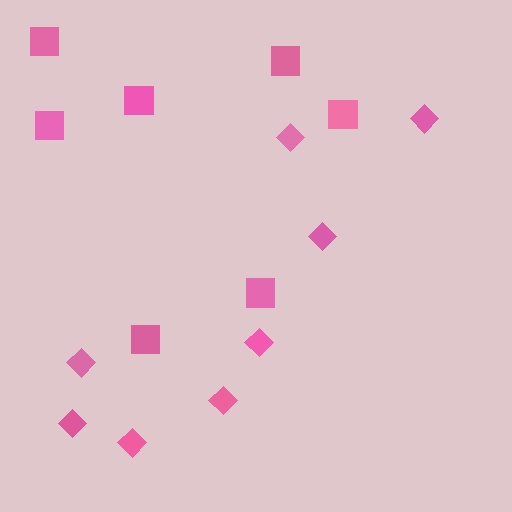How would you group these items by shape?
There are 2 groups: one group of diamonds (8) and one group of squares (7).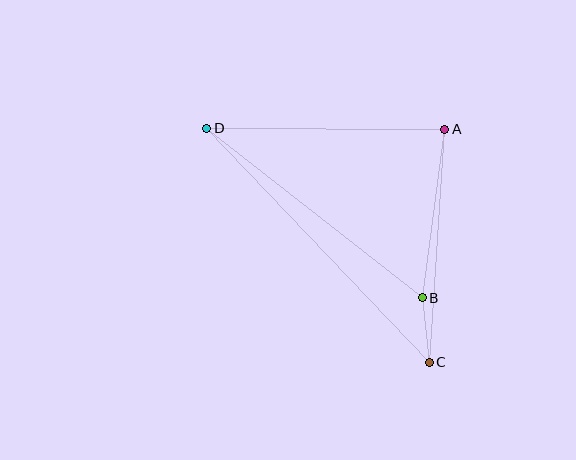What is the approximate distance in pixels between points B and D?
The distance between B and D is approximately 274 pixels.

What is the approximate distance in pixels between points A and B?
The distance between A and B is approximately 170 pixels.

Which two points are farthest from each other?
Points C and D are farthest from each other.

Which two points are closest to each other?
Points B and C are closest to each other.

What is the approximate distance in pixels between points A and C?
The distance between A and C is approximately 234 pixels.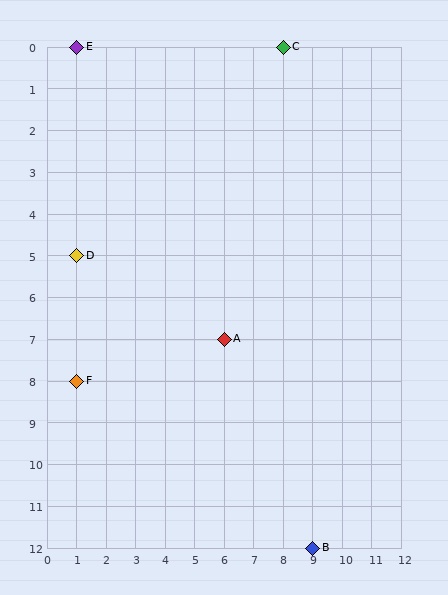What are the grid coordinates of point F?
Point F is at grid coordinates (1, 8).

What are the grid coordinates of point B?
Point B is at grid coordinates (9, 12).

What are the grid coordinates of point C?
Point C is at grid coordinates (8, 0).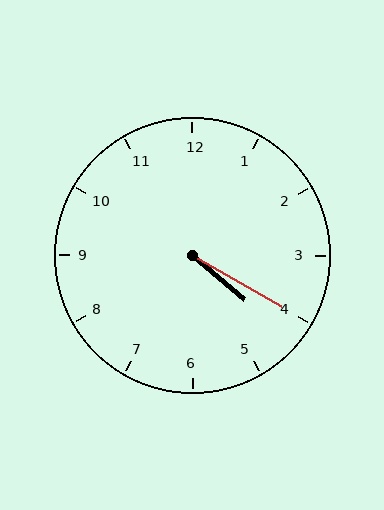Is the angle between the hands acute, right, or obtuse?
It is acute.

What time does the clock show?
4:20.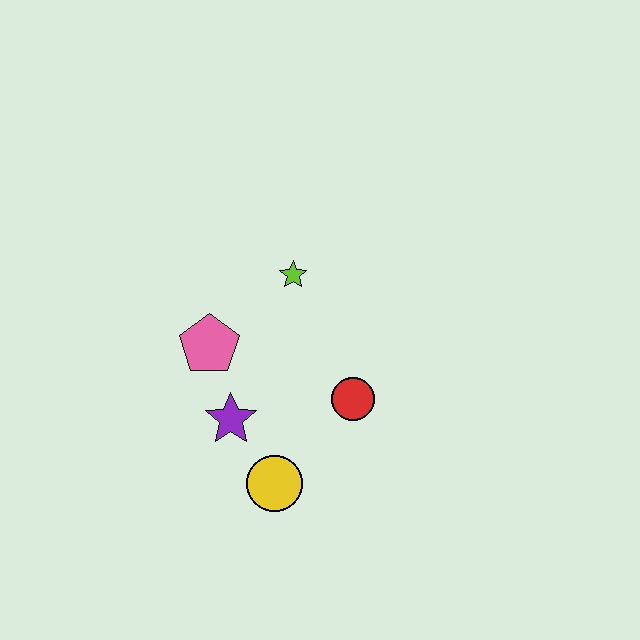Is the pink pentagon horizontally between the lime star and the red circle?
No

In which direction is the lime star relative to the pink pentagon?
The lime star is to the right of the pink pentagon.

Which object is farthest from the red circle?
The pink pentagon is farthest from the red circle.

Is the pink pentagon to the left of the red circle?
Yes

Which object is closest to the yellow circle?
The purple star is closest to the yellow circle.